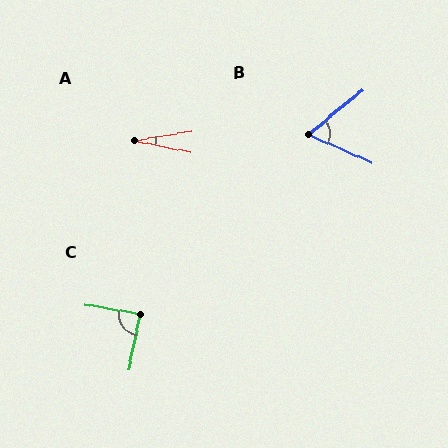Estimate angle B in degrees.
Approximately 63 degrees.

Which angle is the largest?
C, at approximately 89 degrees.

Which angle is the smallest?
A, at approximately 22 degrees.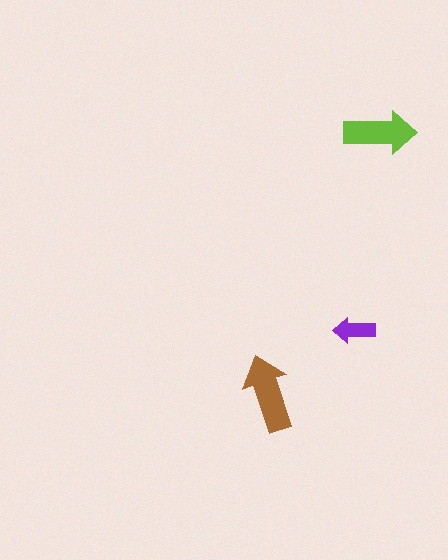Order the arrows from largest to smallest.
the brown one, the lime one, the purple one.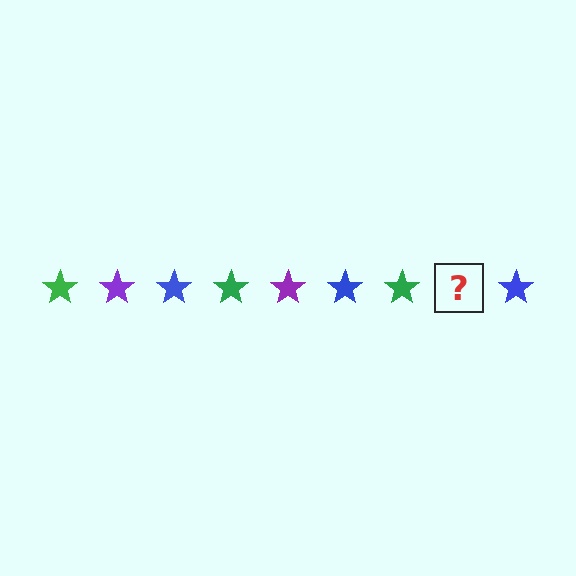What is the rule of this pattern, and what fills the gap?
The rule is that the pattern cycles through green, purple, blue stars. The gap should be filled with a purple star.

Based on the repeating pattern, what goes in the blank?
The blank should be a purple star.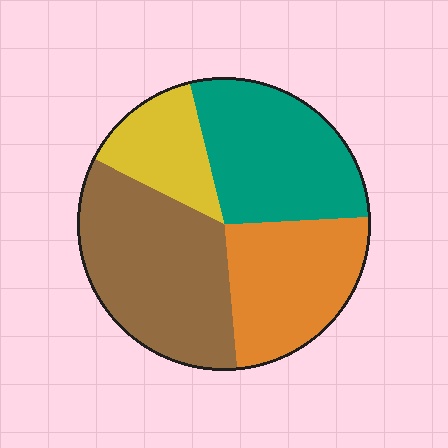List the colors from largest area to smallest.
From largest to smallest: brown, teal, orange, yellow.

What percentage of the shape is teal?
Teal covers roughly 30% of the shape.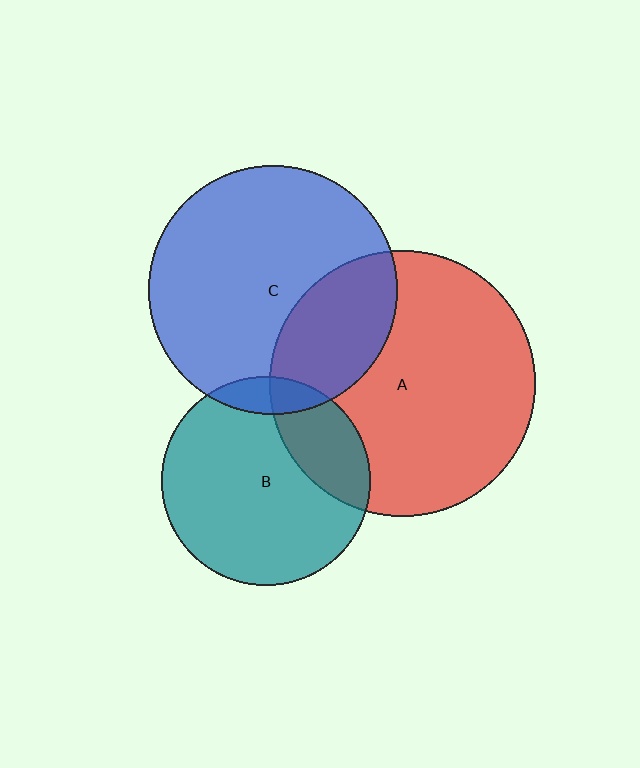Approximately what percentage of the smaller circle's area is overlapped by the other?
Approximately 25%.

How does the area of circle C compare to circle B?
Approximately 1.4 times.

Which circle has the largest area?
Circle A (red).